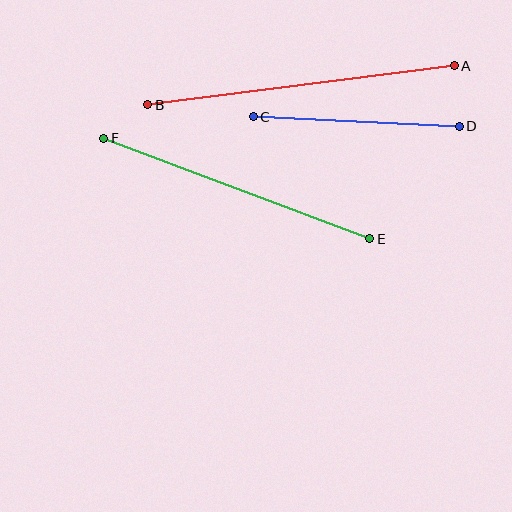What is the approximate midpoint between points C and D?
The midpoint is at approximately (356, 122) pixels.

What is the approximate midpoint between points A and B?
The midpoint is at approximately (301, 85) pixels.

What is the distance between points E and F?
The distance is approximately 284 pixels.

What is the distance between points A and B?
The distance is approximately 309 pixels.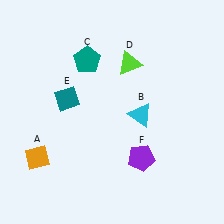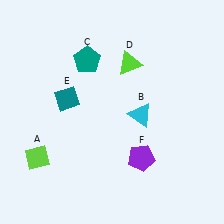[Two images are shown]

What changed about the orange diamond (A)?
In Image 1, A is orange. In Image 2, it changed to lime.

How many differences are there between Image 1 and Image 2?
There is 1 difference between the two images.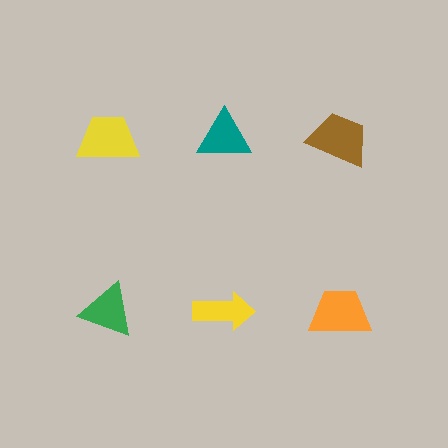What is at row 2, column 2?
A yellow arrow.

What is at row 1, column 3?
A brown trapezoid.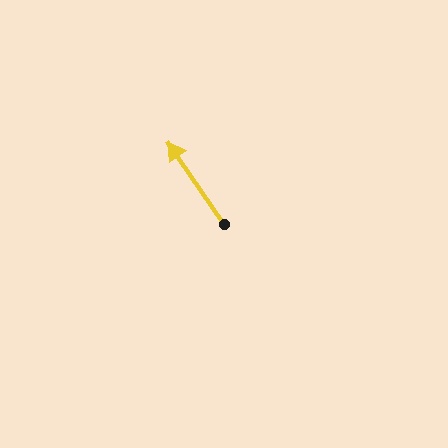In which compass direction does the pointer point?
Northwest.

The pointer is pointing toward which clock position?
Roughly 11 o'clock.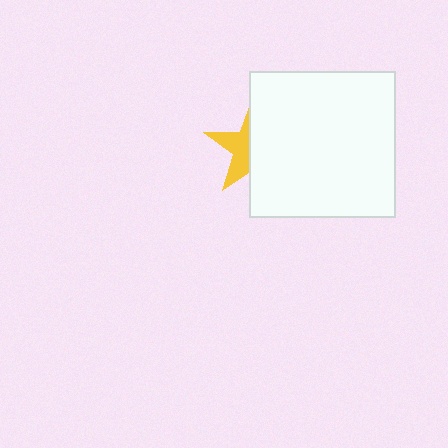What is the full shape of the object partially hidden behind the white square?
The partially hidden object is a yellow star.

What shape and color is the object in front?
The object in front is a white square.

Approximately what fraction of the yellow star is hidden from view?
Roughly 58% of the yellow star is hidden behind the white square.